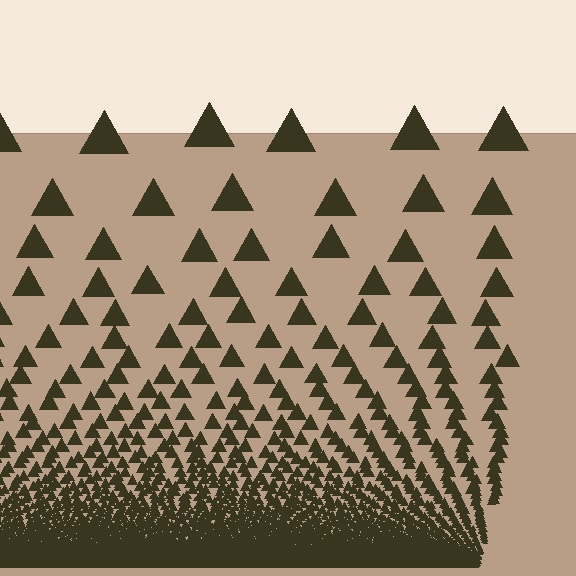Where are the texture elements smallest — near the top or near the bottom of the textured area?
Near the bottom.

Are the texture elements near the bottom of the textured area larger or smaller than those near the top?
Smaller. The gradient is inverted — elements near the bottom are smaller and denser.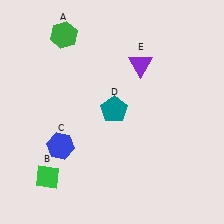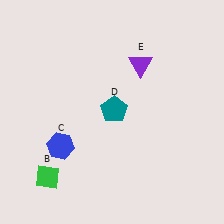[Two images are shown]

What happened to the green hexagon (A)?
The green hexagon (A) was removed in Image 2. It was in the top-left area of Image 1.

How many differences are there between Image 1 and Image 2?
There is 1 difference between the two images.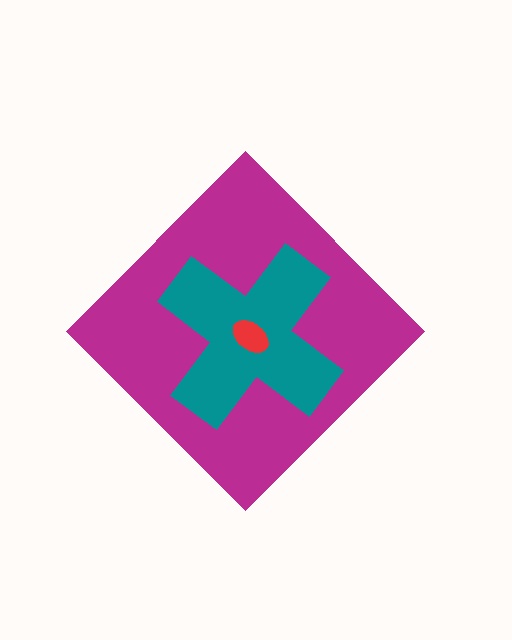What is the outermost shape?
The magenta diamond.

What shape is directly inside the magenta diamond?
The teal cross.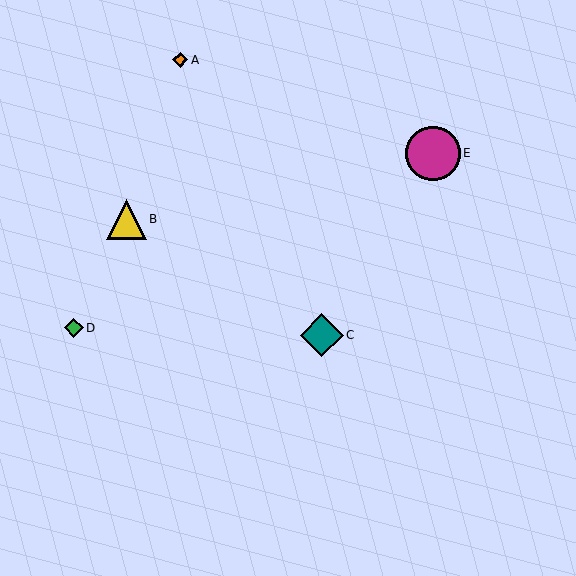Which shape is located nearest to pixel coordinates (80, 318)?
The green diamond (labeled D) at (74, 328) is nearest to that location.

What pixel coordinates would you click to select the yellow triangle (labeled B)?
Click at (127, 219) to select the yellow triangle B.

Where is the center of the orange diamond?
The center of the orange diamond is at (180, 60).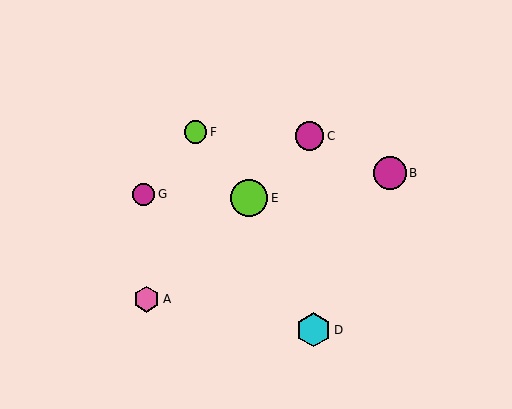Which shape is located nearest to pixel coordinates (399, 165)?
The magenta circle (labeled B) at (390, 173) is nearest to that location.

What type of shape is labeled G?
Shape G is a magenta circle.